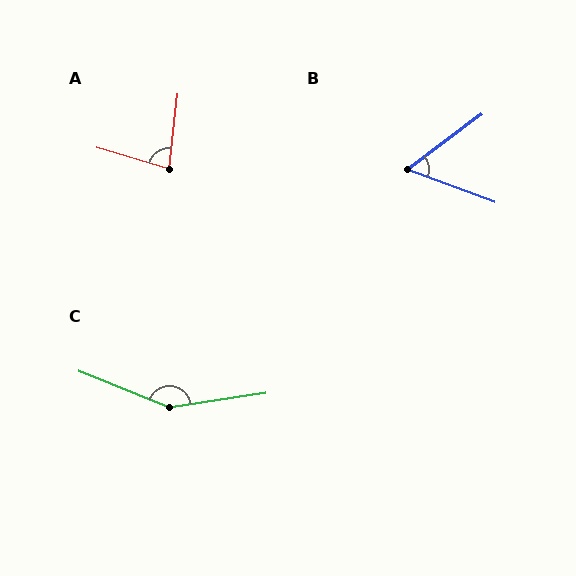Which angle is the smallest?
B, at approximately 57 degrees.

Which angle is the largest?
C, at approximately 150 degrees.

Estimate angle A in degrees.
Approximately 80 degrees.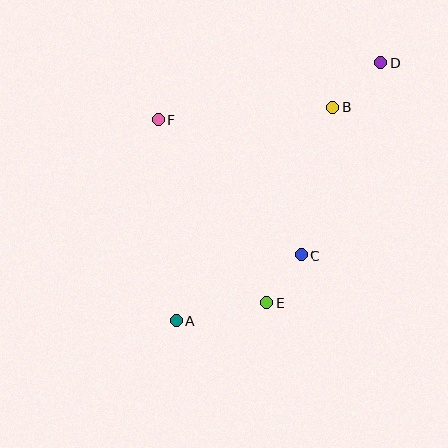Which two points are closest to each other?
Points C and E are closest to each other.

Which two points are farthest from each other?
Points A and D are farthest from each other.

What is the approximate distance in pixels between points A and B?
The distance between A and B is approximately 264 pixels.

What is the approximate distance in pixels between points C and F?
The distance between C and F is approximately 197 pixels.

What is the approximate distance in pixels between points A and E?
The distance between A and E is approximately 91 pixels.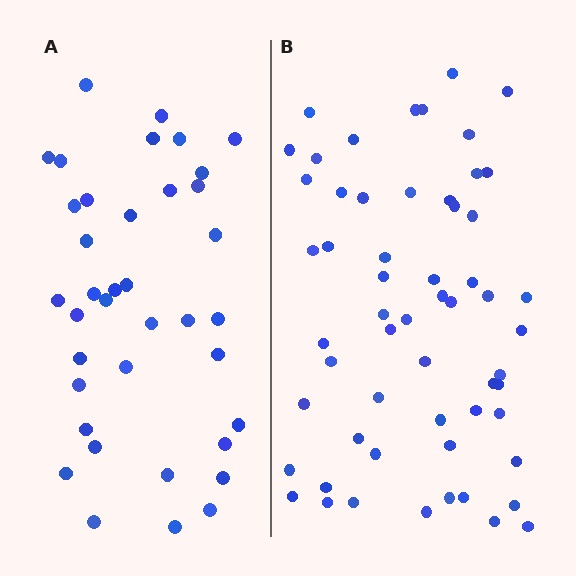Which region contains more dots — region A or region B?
Region B (the right region) has more dots.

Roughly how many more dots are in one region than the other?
Region B has approximately 20 more dots than region A.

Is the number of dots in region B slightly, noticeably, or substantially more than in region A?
Region B has substantially more. The ratio is roughly 1.5 to 1.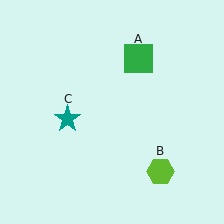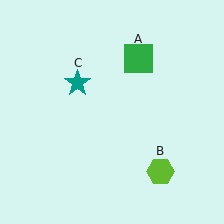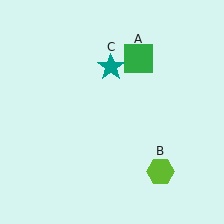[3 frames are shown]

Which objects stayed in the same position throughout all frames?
Green square (object A) and lime hexagon (object B) remained stationary.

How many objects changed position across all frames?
1 object changed position: teal star (object C).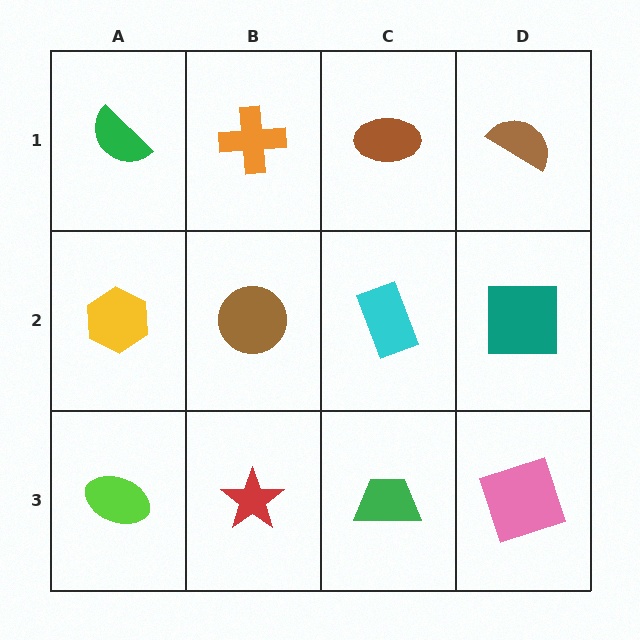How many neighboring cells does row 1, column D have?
2.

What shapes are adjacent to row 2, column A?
A green semicircle (row 1, column A), a lime ellipse (row 3, column A), a brown circle (row 2, column B).